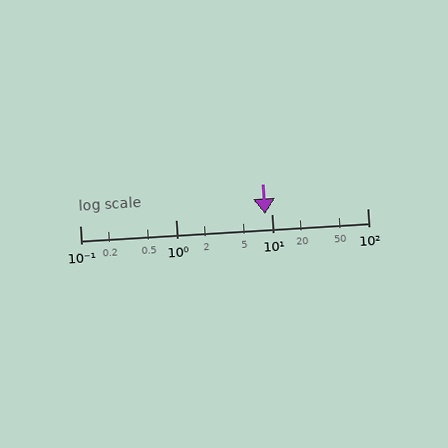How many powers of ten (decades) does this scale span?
The scale spans 3 decades, from 0.1 to 100.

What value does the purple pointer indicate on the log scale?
The pointer indicates approximately 8.6.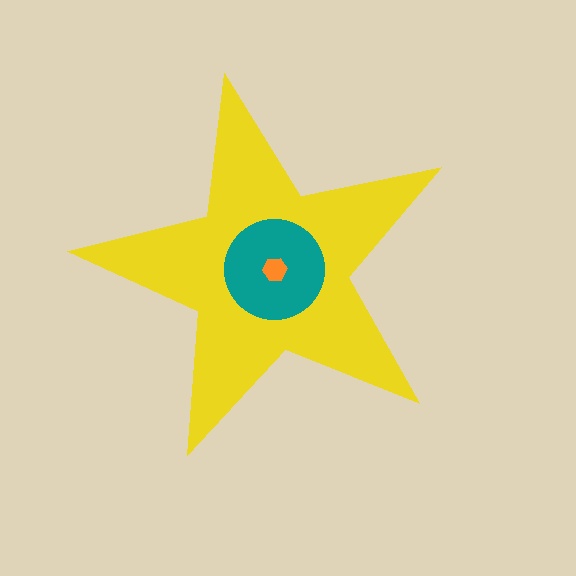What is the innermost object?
The orange hexagon.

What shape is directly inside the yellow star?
The teal circle.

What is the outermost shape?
The yellow star.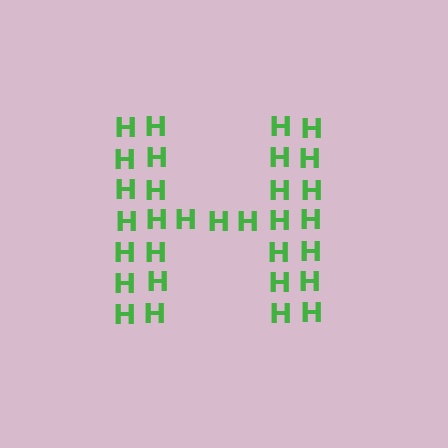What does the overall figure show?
The overall figure shows the letter H.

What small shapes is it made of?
It is made of small letter H's.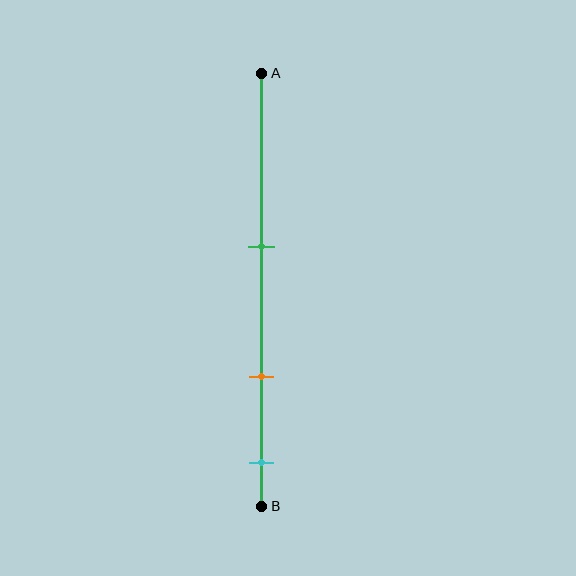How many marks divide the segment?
There are 3 marks dividing the segment.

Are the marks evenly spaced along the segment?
Yes, the marks are approximately evenly spaced.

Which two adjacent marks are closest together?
The orange and cyan marks are the closest adjacent pair.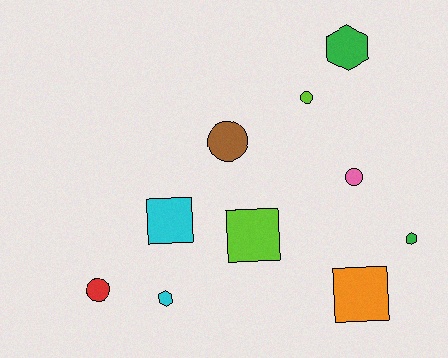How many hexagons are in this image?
There are 3 hexagons.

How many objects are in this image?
There are 10 objects.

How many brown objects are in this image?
There is 1 brown object.